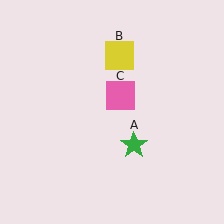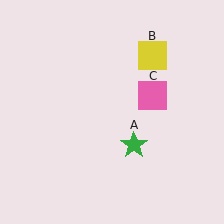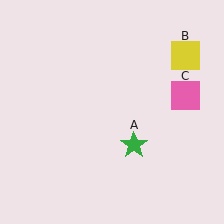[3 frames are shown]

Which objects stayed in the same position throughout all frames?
Green star (object A) remained stationary.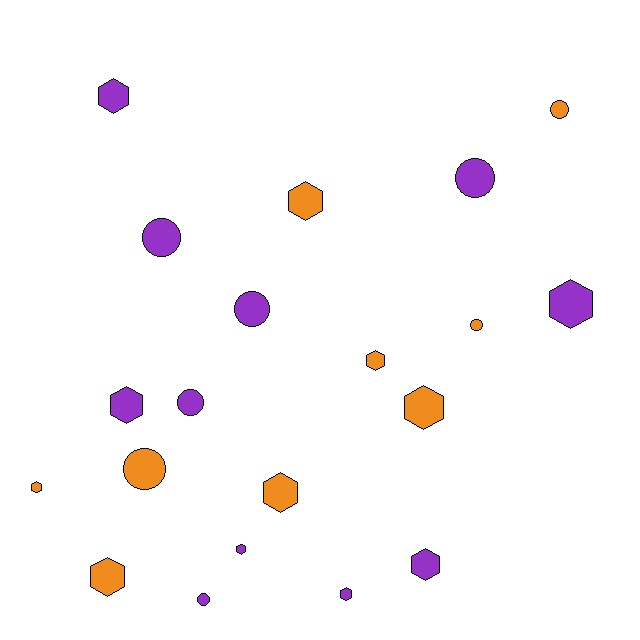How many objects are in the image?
There are 20 objects.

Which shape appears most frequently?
Hexagon, with 12 objects.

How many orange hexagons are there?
There are 6 orange hexagons.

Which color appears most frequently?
Purple, with 11 objects.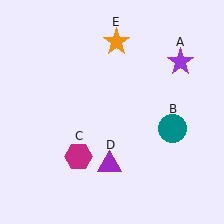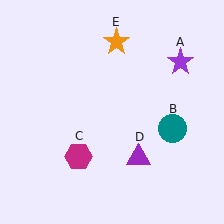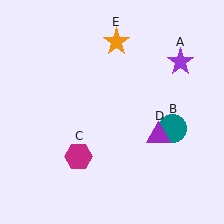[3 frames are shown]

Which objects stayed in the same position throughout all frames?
Purple star (object A) and teal circle (object B) and magenta hexagon (object C) and orange star (object E) remained stationary.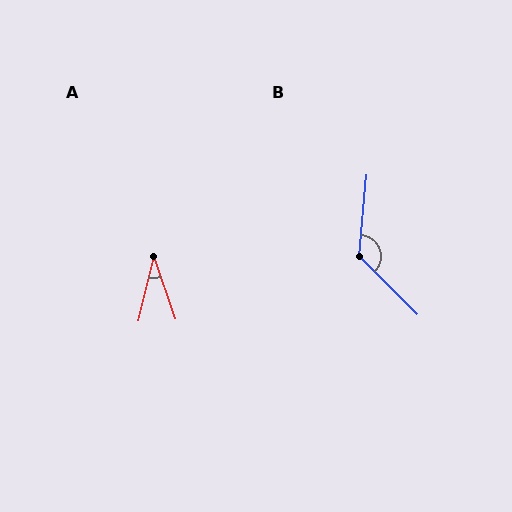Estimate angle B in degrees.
Approximately 130 degrees.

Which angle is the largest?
B, at approximately 130 degrees.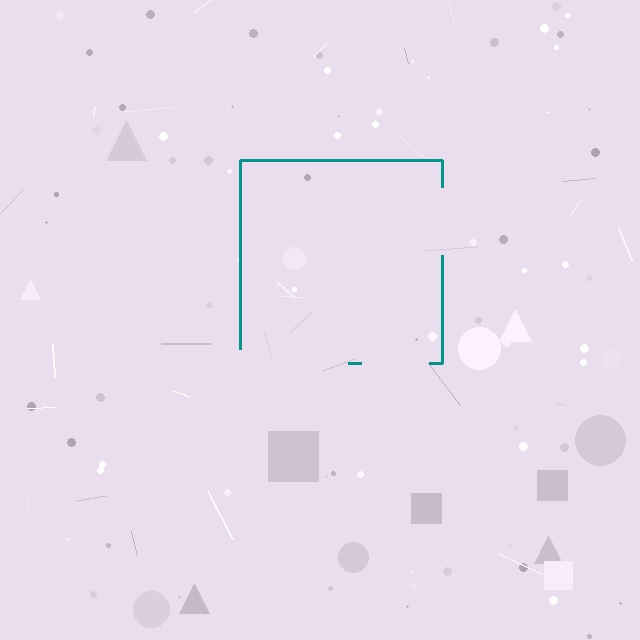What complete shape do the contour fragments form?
The contour fragments form a square.